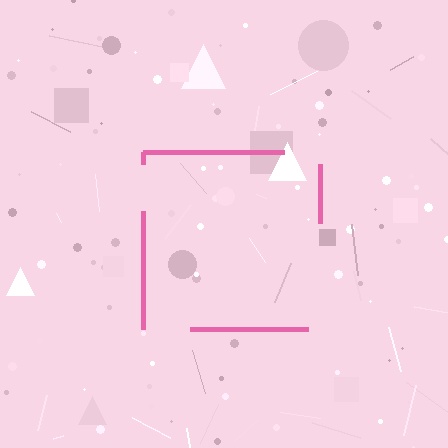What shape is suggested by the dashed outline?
The dashed outline suggests a square.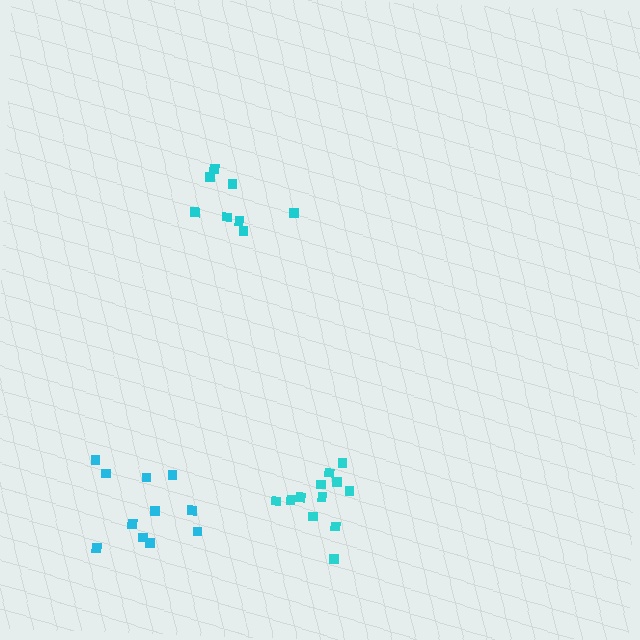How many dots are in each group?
Group 1: 12 dots, Group 2: 8 dots, Group 3: 12 dots (32 total).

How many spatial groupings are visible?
There are 3 spatial groupings.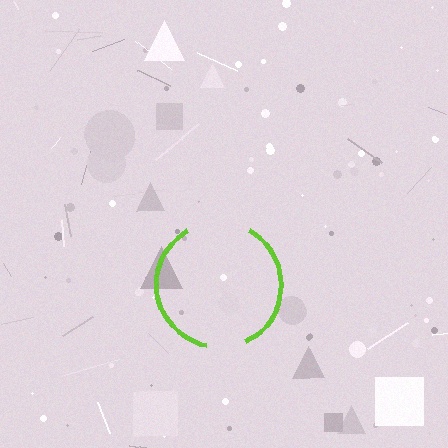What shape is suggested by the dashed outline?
The dashed outline suggests a circle.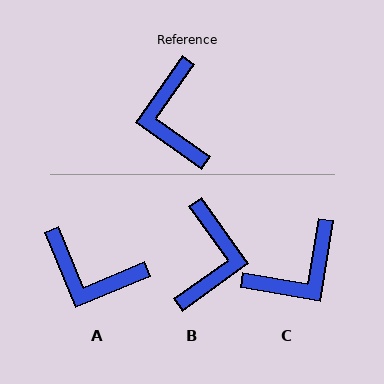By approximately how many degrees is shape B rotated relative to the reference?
Approximately 161 degrees counter-clockwise.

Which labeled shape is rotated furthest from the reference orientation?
B, about 161 degrees away.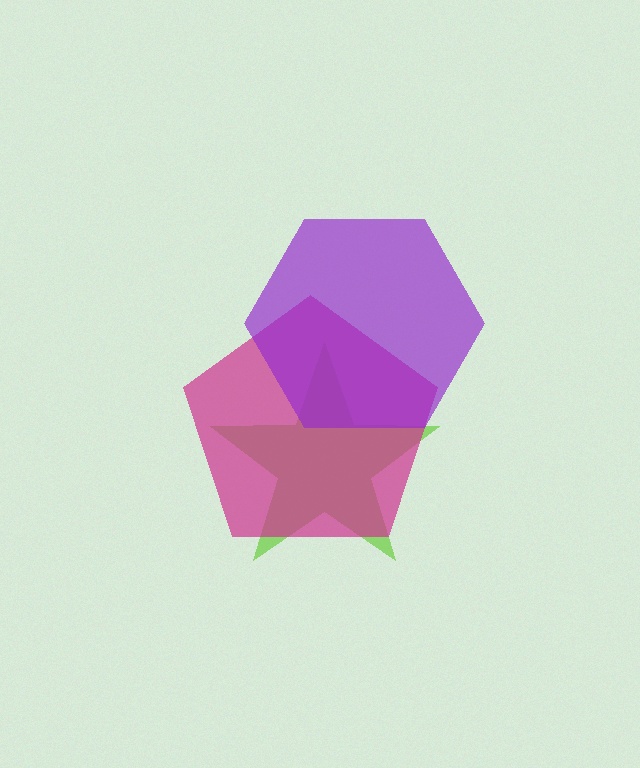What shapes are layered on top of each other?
The layered shapes are: a lime star, a magenta pentagon, a purple hexagon.